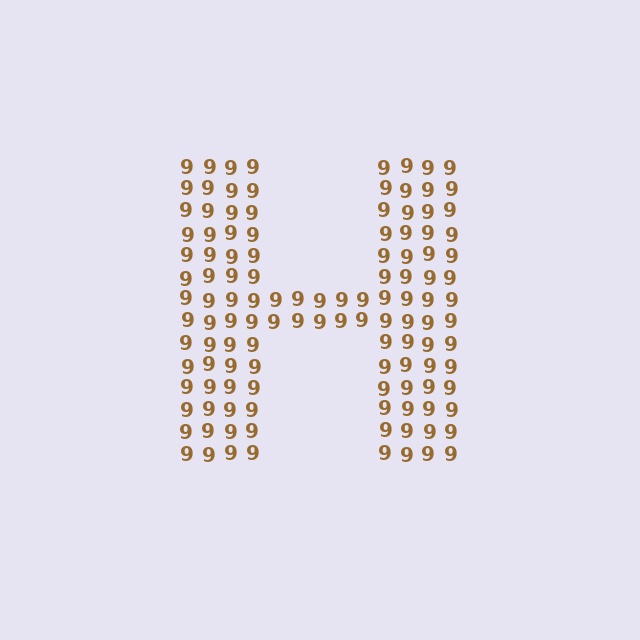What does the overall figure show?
The overall figure shows the letter H.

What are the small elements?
The small elements are digit 9's.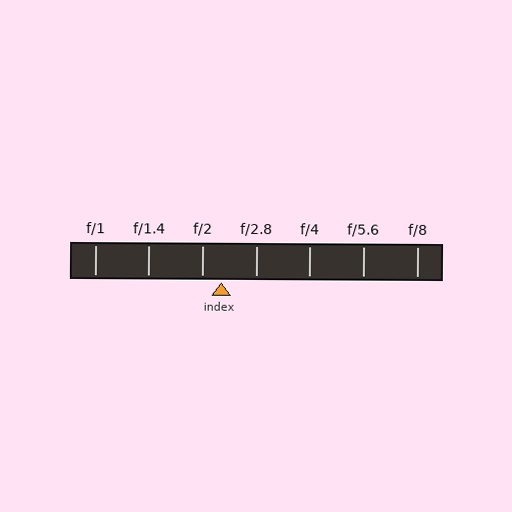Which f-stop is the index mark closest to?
The index mark is closest to f/2.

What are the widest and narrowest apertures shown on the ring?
The widest aperture shown is f/1 and the narrowest is f/8.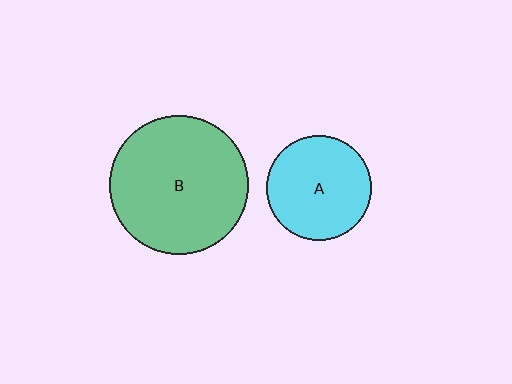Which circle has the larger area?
Circle B (green).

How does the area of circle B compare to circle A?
Approximately 1.7 times.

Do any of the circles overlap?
No, none of the circles overlap.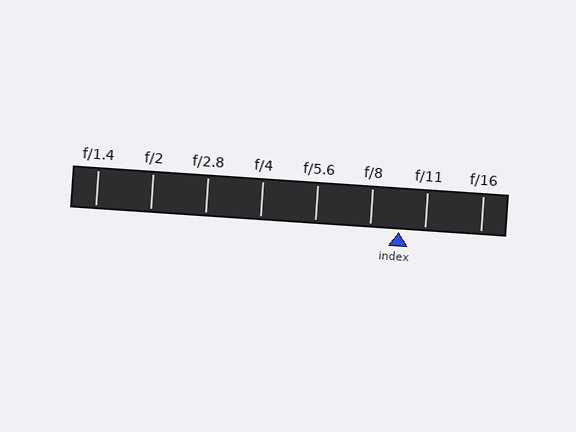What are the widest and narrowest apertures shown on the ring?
The widest aperture shown is f/1.4 and the narrowest is f/16.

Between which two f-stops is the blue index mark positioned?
The index mark is between f/8 and f/11.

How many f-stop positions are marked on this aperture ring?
There are 8 f-stop positions marked.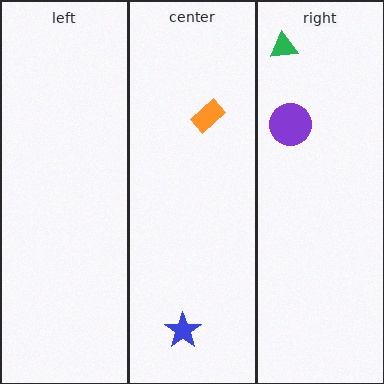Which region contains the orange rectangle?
The center region.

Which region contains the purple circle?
The right region.